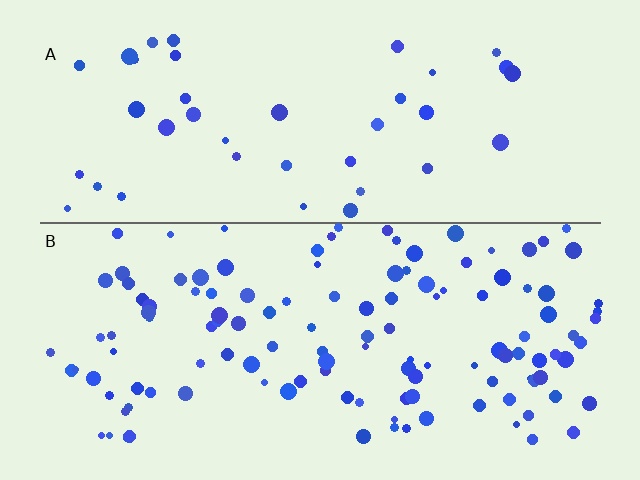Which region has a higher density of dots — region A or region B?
B (the bottom).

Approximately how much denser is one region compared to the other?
Approximately 3.1× — region B over region A.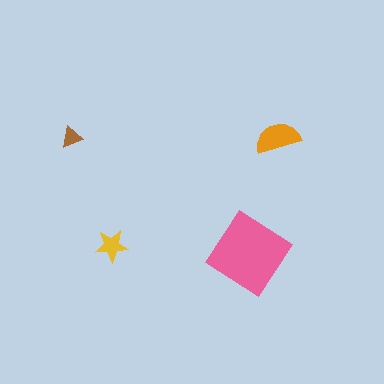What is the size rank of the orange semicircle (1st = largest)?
2nd.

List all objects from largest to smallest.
The pink diamond, the orange semicircle, the yellow star, the brown triangle.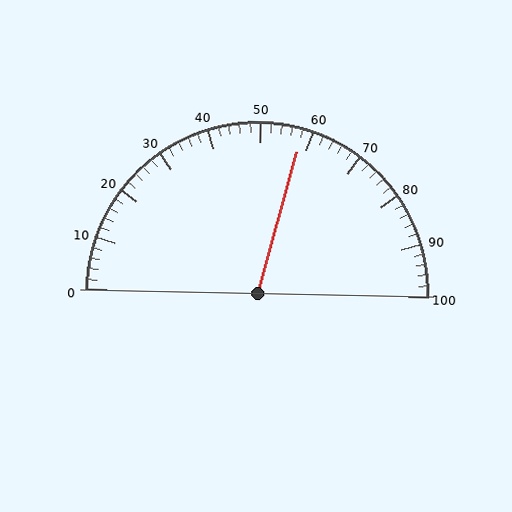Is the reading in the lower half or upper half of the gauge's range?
The reading is in the upper half of the range (0 to 100).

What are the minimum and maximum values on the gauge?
The gauge ranges from 0 to 100.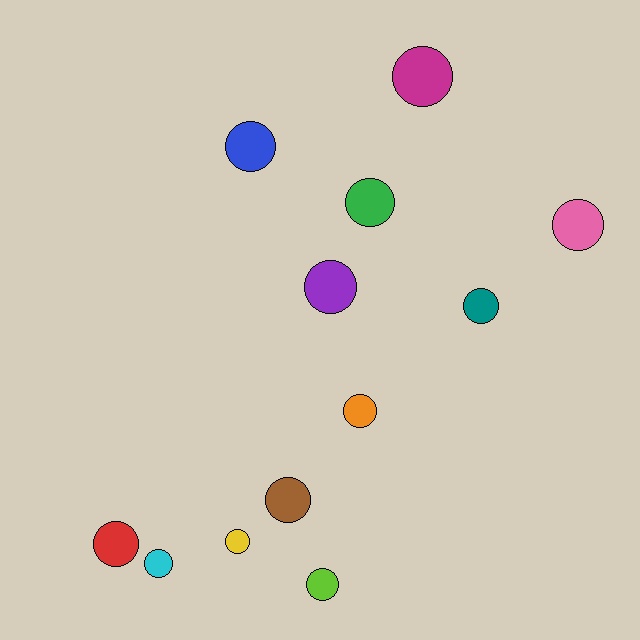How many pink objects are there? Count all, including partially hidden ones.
There is 1 pink object.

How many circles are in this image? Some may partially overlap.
There are 12 circles.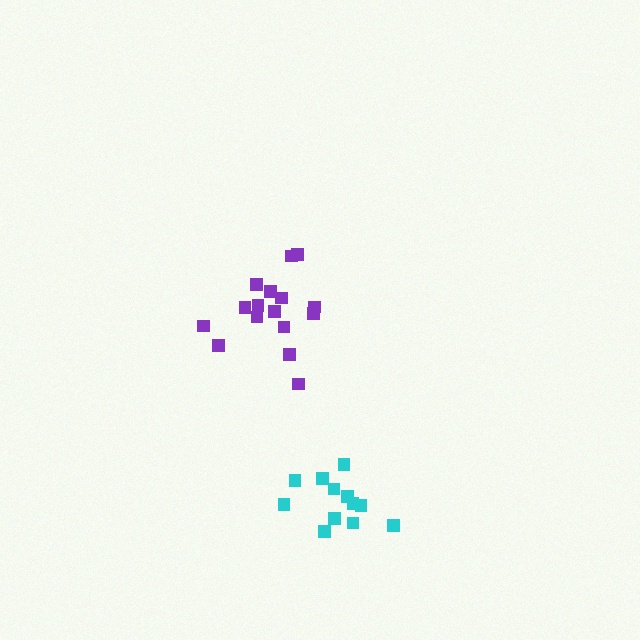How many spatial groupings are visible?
There are 2 spatial groupings.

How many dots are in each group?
Group 1: 12 dots, Group 2: 16 dots (28 total).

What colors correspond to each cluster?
The clusters are colored: cyan, purple.